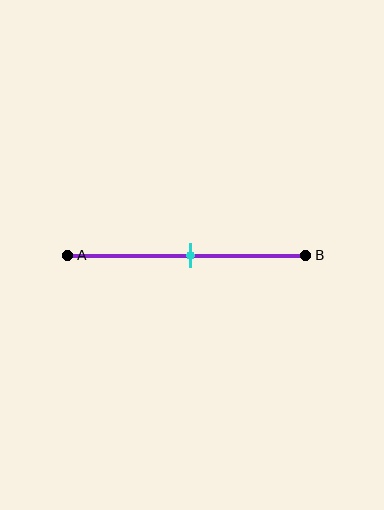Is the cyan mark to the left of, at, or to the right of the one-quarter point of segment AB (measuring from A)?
The cyan mark is to the right of the one-quarter point of segment AB.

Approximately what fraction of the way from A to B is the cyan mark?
The cyan mark is approximately 50% of the way from A to B.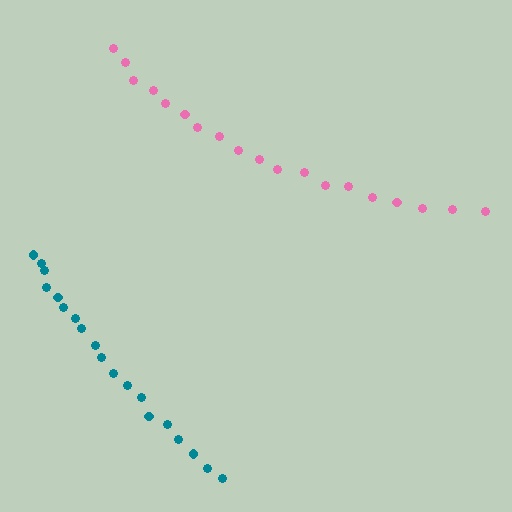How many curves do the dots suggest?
There are 2 distinct paths.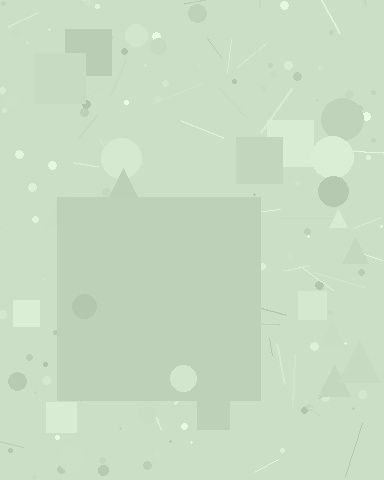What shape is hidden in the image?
A square is hidden in the image.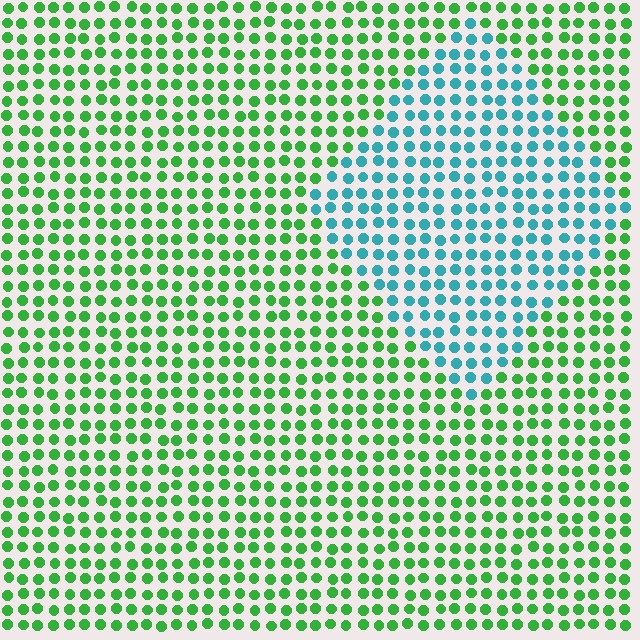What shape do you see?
I see a diamond.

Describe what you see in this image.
The image is filled with small green elements in a uniform arrangement. A diamond-shaped region is visible where the elements are tinted to a slightly different hue, forming a subtle color boundary.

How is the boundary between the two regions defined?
The boundary is defined purely by a slight shift in hue (about 59 degrees). Spacing, size, and orientation are identical on both sides.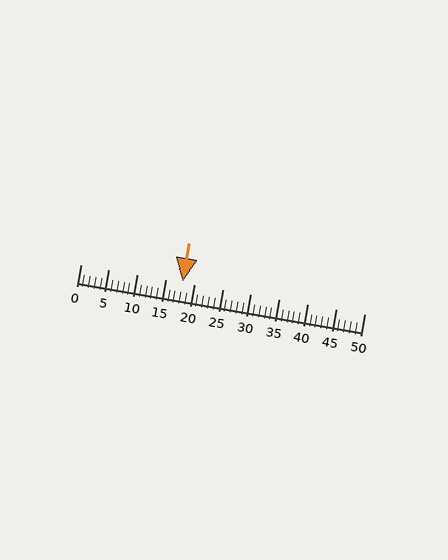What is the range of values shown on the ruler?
The ruler shows values from 0 to 50.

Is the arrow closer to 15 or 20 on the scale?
The arrow is closer to 20.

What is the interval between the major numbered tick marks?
The major tick marks are spaced 5 units apart.